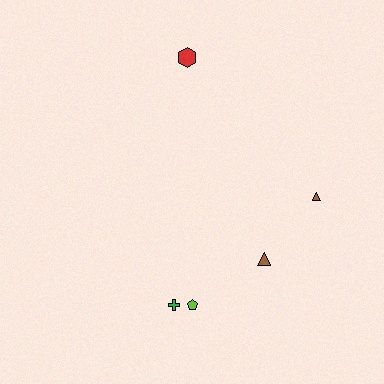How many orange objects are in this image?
There are no orange objects.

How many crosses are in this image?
There is 1 cross.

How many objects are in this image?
There are 5 objects.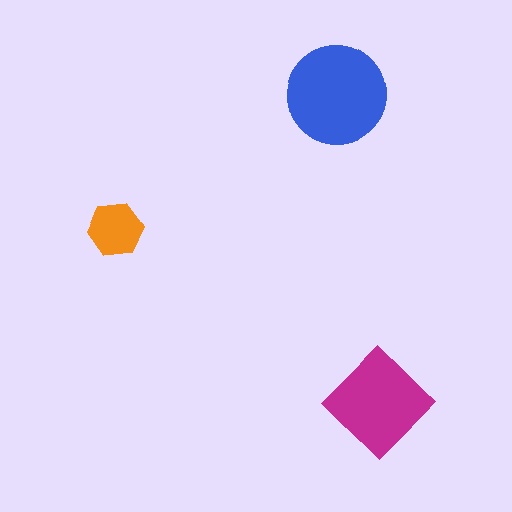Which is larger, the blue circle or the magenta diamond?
The blue circle.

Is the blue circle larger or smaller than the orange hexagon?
Larger.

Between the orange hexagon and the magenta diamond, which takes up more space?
The magenta diamond.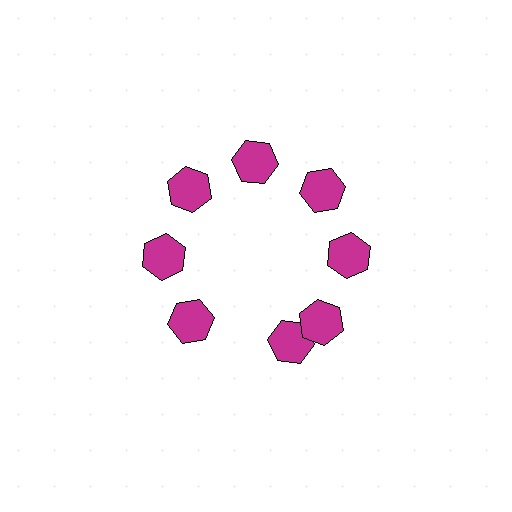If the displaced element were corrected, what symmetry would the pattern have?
It would have 8-fold rotational symmetry — the pattern would map onto itself every 45 degrees.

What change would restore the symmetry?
The symmetry would be restored by rotating it back into even spacing with its neighbors so that all 8 hexagons sit at equal angles and equal distance from the center.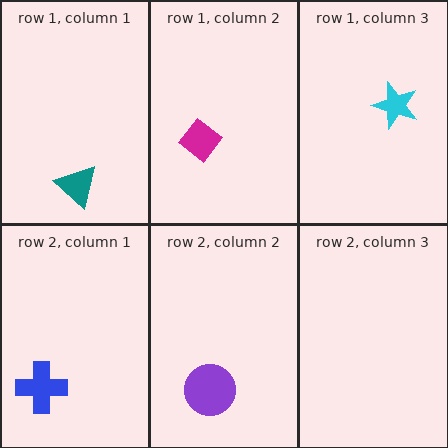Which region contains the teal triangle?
The row 1, column 1 region.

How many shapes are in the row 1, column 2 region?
1.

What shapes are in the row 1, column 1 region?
The teal triangle.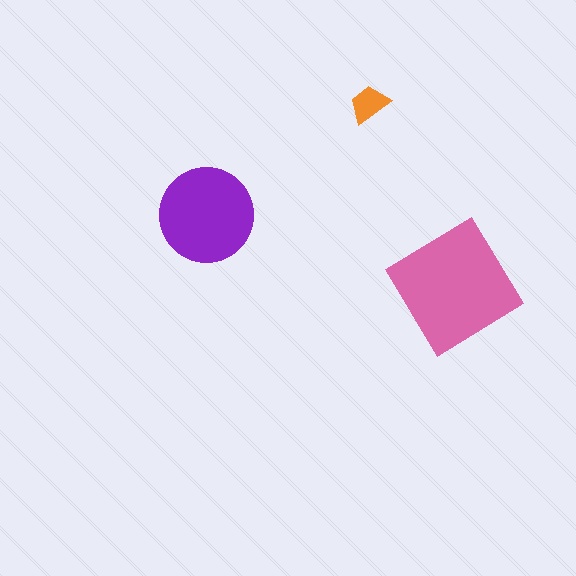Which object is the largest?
The pink diamond.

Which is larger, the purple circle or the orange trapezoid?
The purple circle.